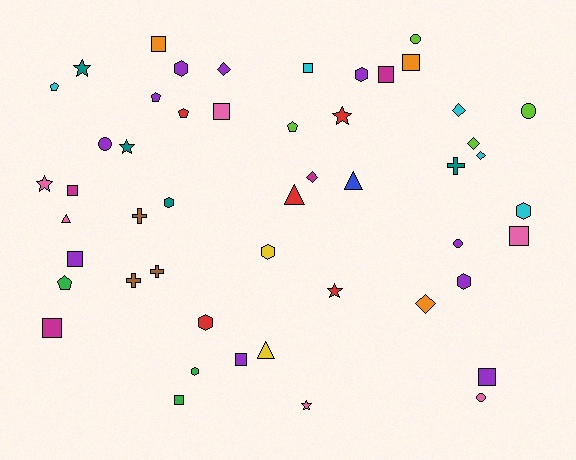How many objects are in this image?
There are 50 objects.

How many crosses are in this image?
There are 4 crosses.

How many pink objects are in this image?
There are 6 pink objects.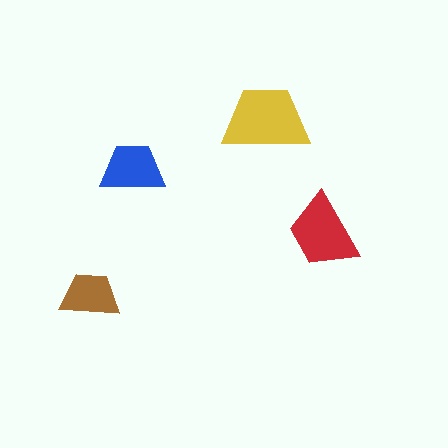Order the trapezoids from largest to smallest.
the yellow one, the red one, the blue one, the brown one.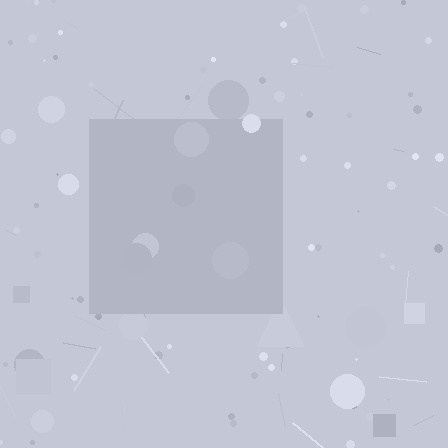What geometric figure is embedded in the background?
A square is embedded in the background.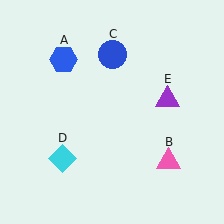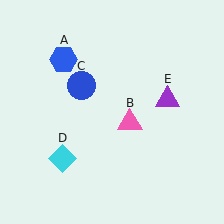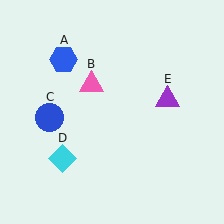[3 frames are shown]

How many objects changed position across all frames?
2 objects changed position: pink triangle (object B), blue circle (object C).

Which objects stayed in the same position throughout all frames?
Blue hexagon (object A) and cyan diamond (object D) and purple triangle (object E) remained stationary.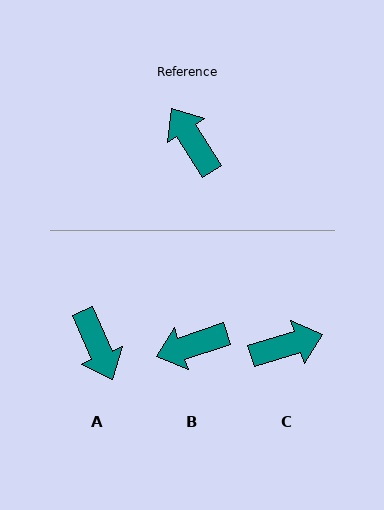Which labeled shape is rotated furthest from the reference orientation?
A, about 171 degrees away.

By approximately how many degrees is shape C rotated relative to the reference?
Approximately 105 degrees clockwise.